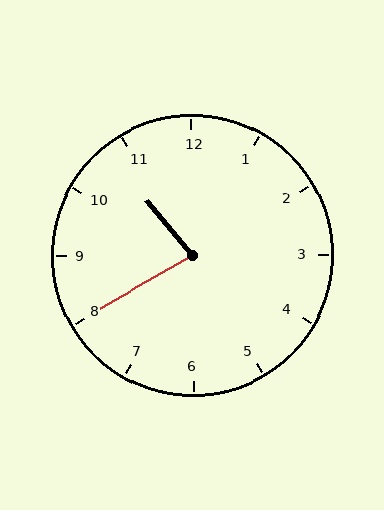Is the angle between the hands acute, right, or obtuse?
It is acute.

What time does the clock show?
10:40.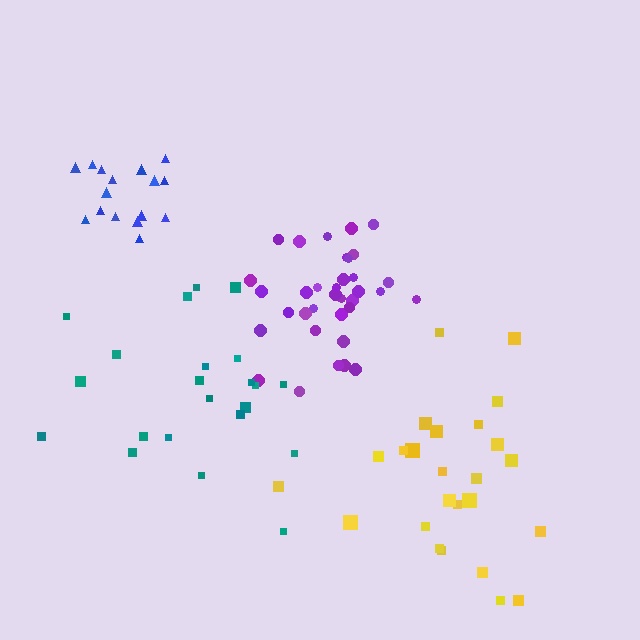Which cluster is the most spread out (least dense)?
Teal.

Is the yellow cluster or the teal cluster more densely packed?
Yellow.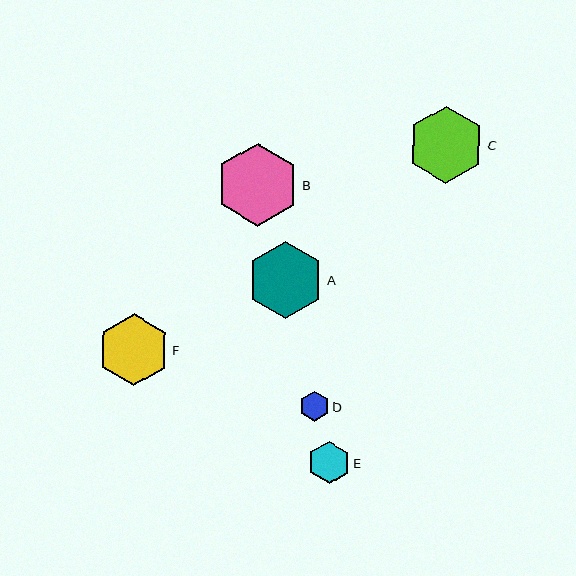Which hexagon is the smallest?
Hexagon D is the smallest with a size of approximately 30 pixels.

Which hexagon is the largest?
Hexagon B is the largest with a size of approximately 84 pixels.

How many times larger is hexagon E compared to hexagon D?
Hexagon E is approximately 1.4 times the size of hexagon D.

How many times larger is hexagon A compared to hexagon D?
Hexagon A is approximately 2.6 times the size of hexagon D.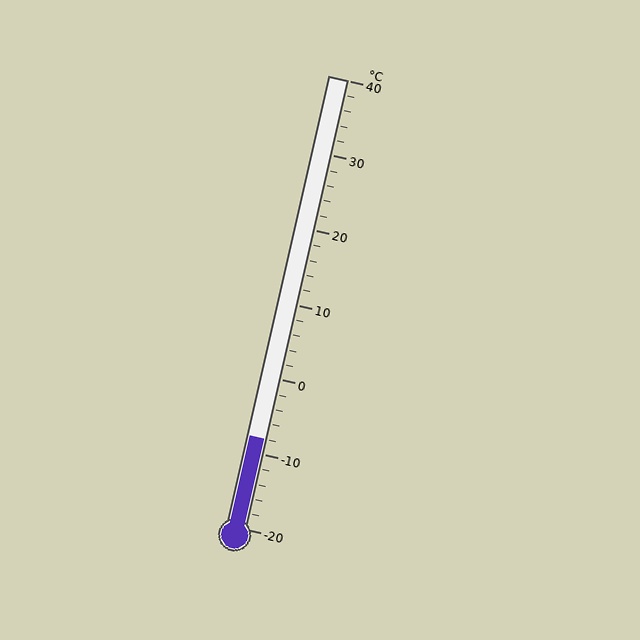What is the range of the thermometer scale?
The thermometer scale ranges from -20°C to 40°C.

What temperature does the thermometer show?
The thermometer shows approximately -8°C.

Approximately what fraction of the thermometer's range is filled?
The thermometer is filled to approximately 20% of its range.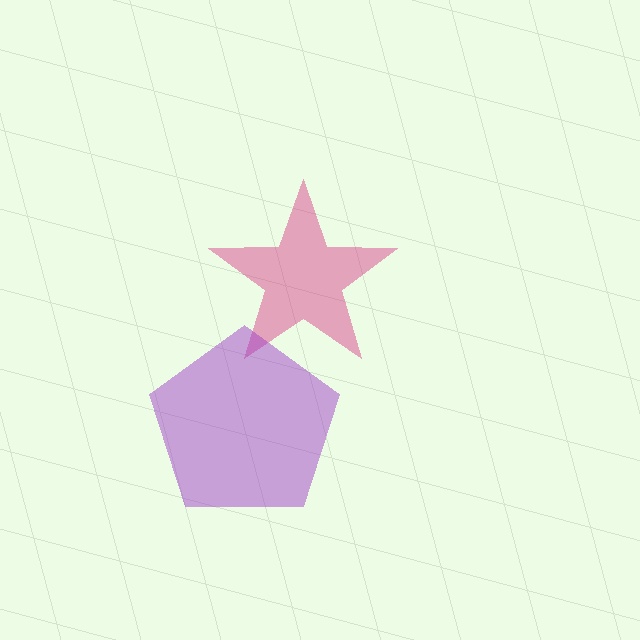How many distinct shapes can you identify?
There are 2 distinct shapes: a magenta star, a purple pentagon.